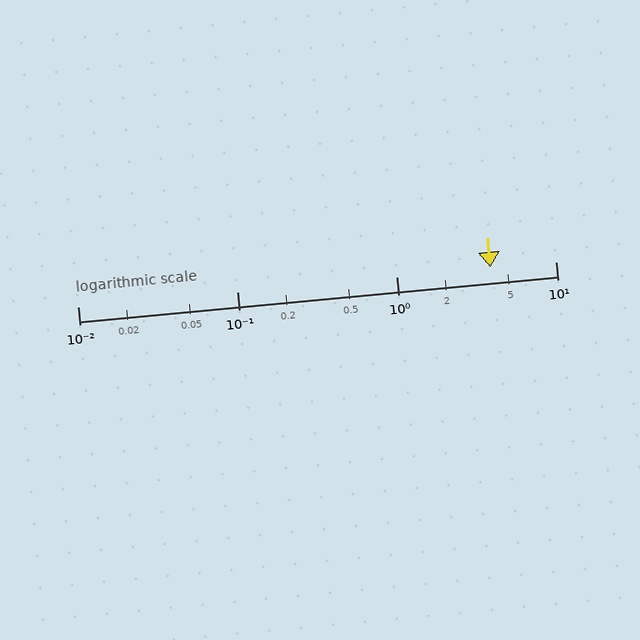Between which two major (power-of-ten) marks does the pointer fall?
The pointer is between 1 and 10.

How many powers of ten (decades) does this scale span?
The scale spans 3 decades, from 0.01 to 10.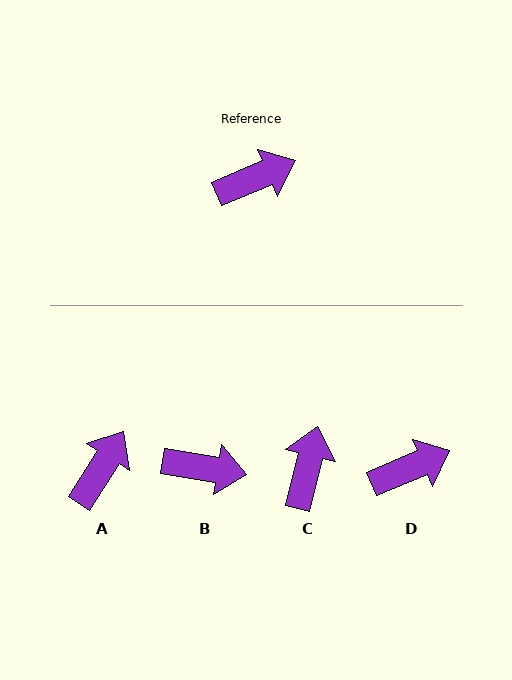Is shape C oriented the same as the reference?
No, it is off by about 53 degrees.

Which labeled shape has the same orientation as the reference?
D.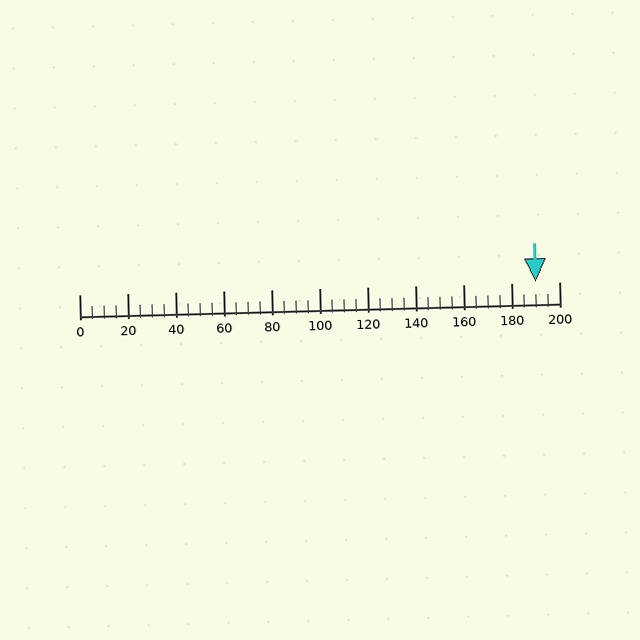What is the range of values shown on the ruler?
The ruler shows values from 0 to 200.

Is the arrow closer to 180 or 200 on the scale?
The arrow is closer to 200.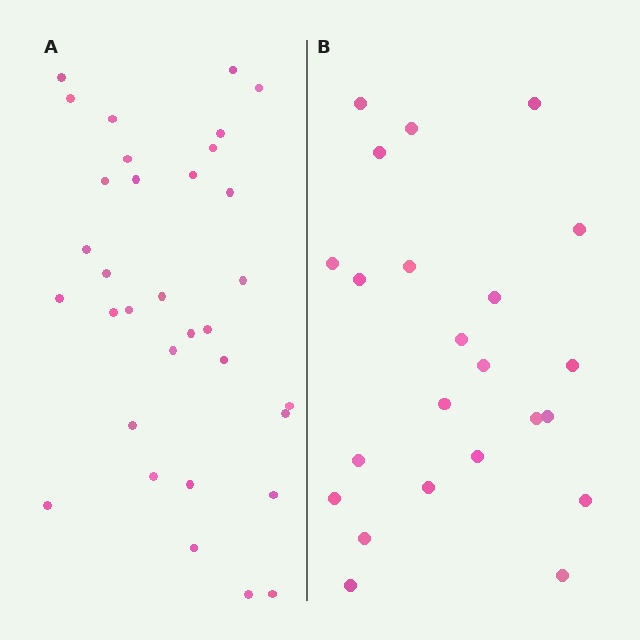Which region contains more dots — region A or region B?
Region A (the left region) has more dots.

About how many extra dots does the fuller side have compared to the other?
Region A has roughly 10 or so more dots than region B.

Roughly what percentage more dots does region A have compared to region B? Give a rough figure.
About 45% more.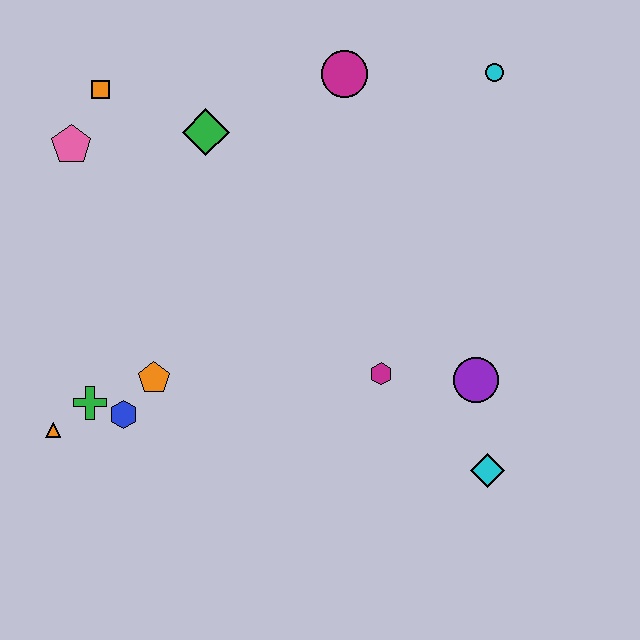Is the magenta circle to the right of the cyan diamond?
No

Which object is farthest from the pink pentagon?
The cyan diamond is farthest from the pink pentagon.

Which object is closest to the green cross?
The blue hexagon is closest to the green cross.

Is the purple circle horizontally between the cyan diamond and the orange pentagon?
Yes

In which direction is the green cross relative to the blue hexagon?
The green cross is to the left of the blue hexagon.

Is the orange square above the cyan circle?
No